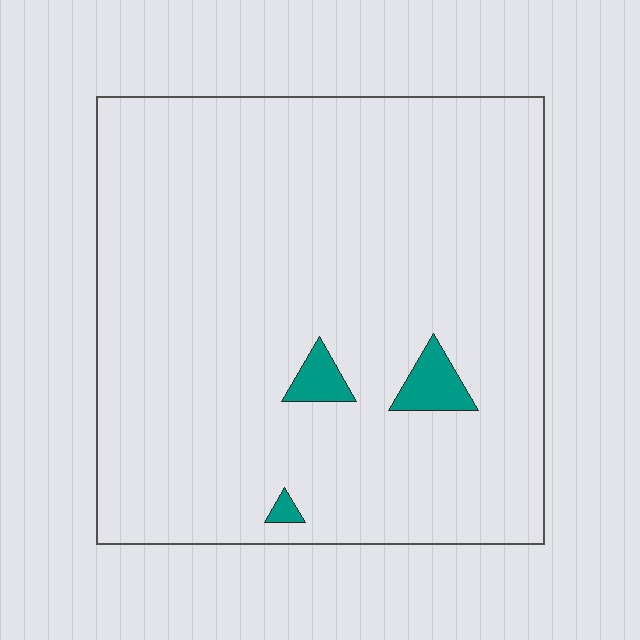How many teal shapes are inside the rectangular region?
3.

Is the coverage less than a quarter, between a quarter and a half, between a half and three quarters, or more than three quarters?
Less than a quarter.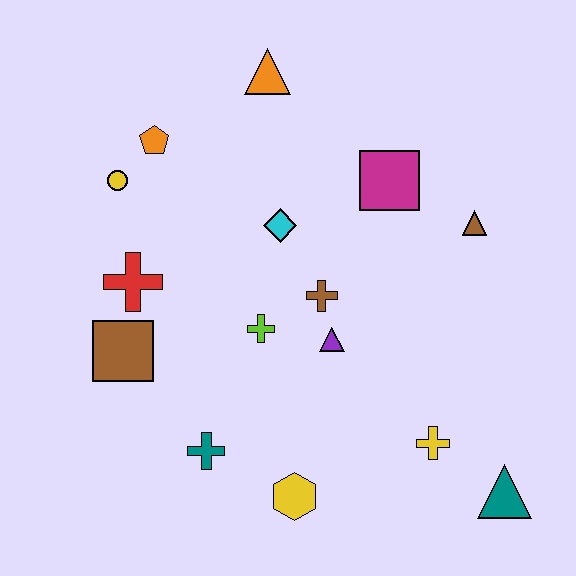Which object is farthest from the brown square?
The teal triangle is farthest from the brown square.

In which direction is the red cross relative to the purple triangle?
The red cross is to the left of the purple triangle.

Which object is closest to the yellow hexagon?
The teal cross is closest to the yellow hexagon.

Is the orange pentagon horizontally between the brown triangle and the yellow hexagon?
No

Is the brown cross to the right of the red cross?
Yes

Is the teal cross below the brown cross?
Yes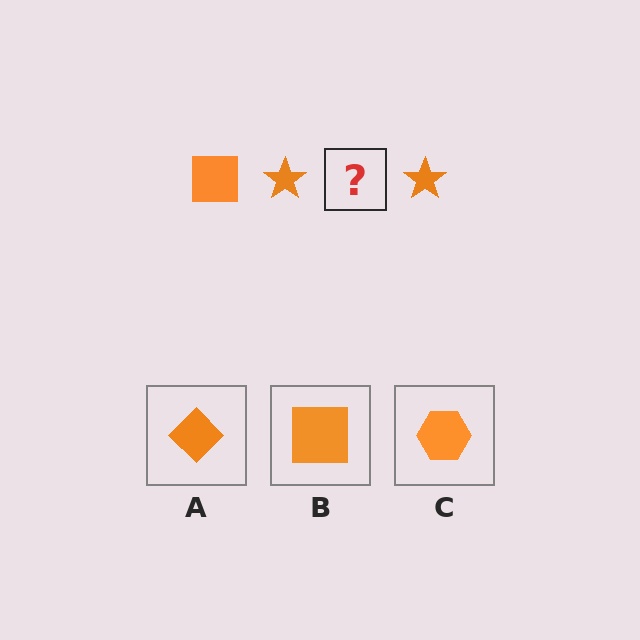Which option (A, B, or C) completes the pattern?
B.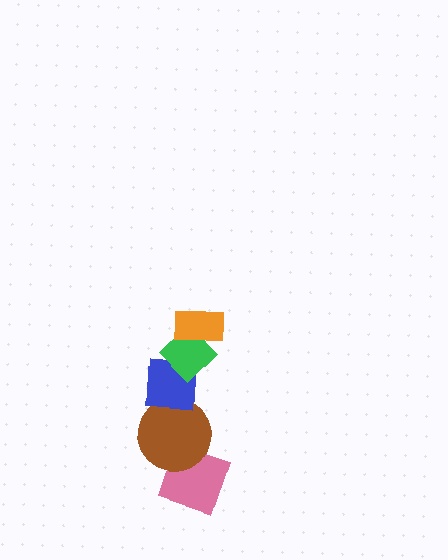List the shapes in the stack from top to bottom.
From top to bottom: the orange rectangle, the green diamond, the blue square, the brown circle, the pink diamond.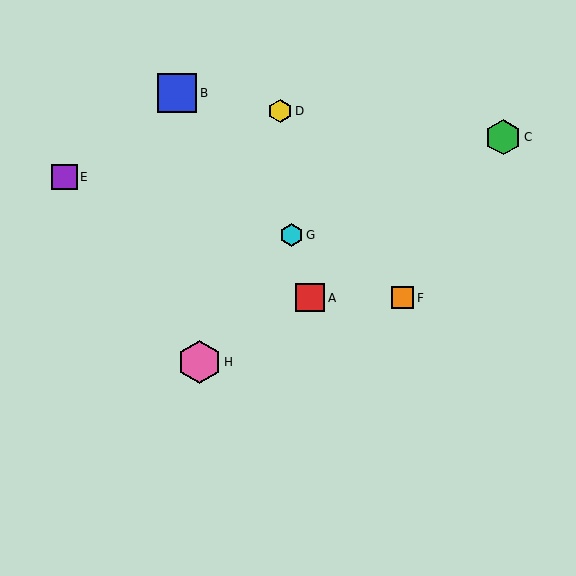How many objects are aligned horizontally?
2 objects (A, F) are aligned horizontally.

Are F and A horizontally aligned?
Yes, both are at y≈298.